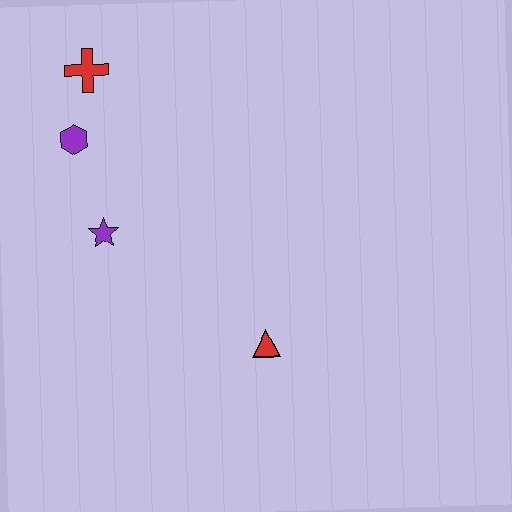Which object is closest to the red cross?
The purple hexagon is closest to the red cross.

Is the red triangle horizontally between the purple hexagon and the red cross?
No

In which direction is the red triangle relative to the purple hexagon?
The red triangle is below the purple hexagon.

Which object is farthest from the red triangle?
The red cross is farthest from the red triangle.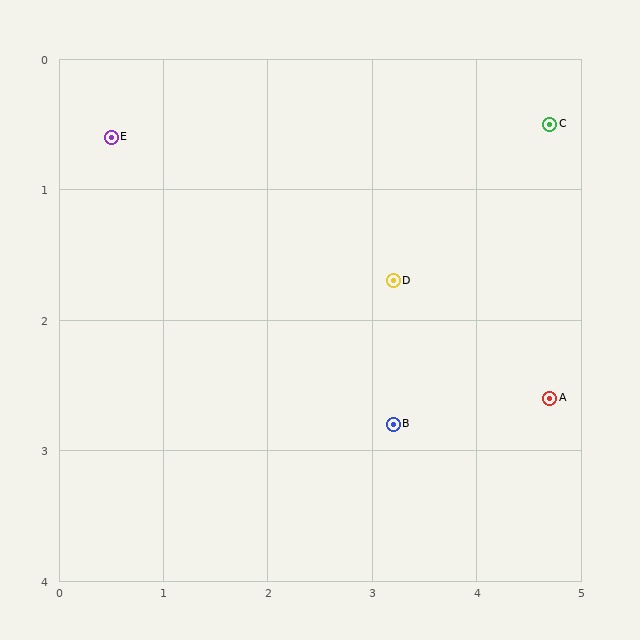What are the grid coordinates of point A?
Point A is at approximately (4.7, 2.6).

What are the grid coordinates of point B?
Point B is at approximately (3.2, 2.8).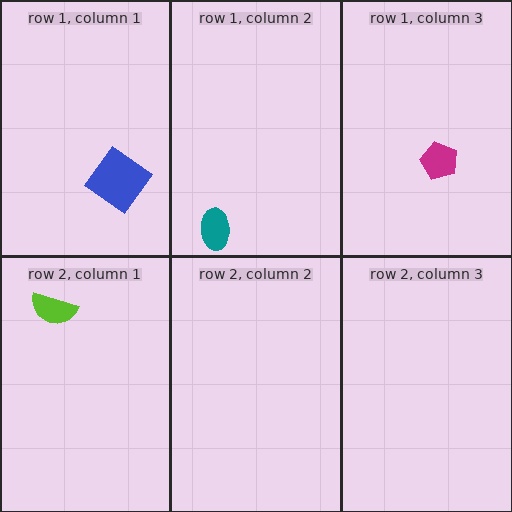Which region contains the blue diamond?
The row 1, column 1 region.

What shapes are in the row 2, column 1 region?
The lime semicircle.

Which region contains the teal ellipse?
The row 1, column 2 region.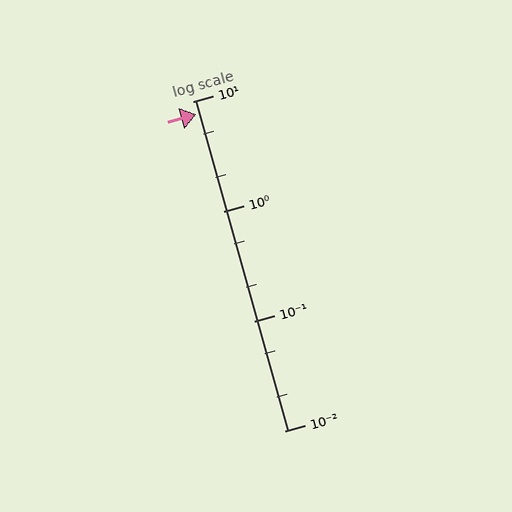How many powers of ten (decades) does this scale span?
The scale spans 3 decades, from 0.01 to 10.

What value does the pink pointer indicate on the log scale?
The pointer indicates approximately 7.6.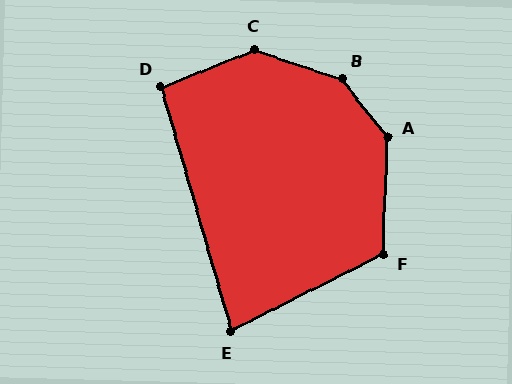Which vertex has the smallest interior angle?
E, at approximately 79 degrees.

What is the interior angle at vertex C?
Approximately 140 degrees (obtuse).